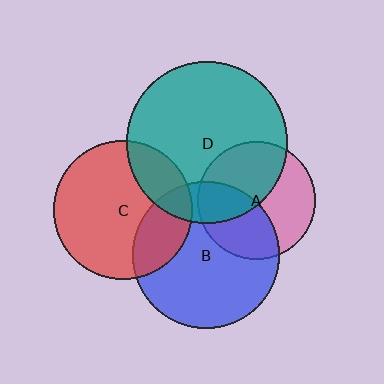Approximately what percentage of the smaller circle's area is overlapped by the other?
Approximately 20%.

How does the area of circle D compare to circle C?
Approximately 1.3 times.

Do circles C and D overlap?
Yes.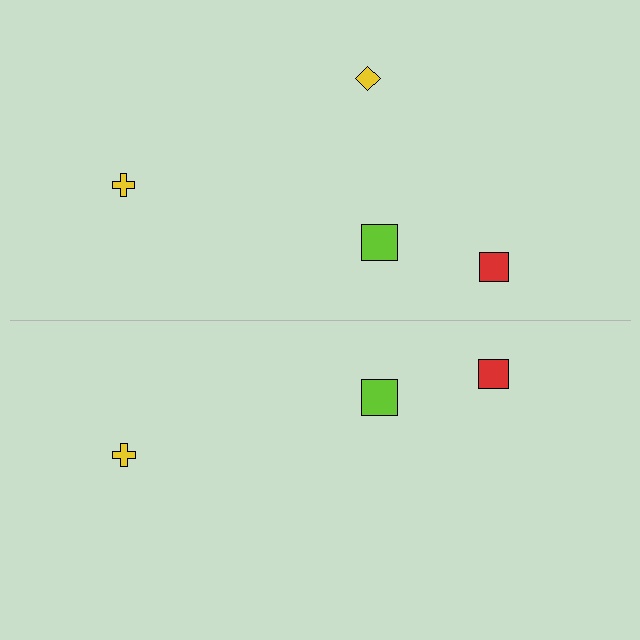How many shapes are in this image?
There are 7 shapes in this image.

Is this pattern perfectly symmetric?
No, the pattern is not perfectly symmetric. A yellow diamond is missing from the bottom side.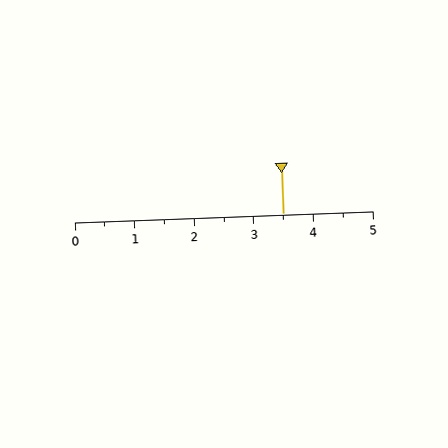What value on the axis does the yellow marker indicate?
The marker indicates approximately 3.5.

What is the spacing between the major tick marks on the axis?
The major ticks are spaced 1 apart.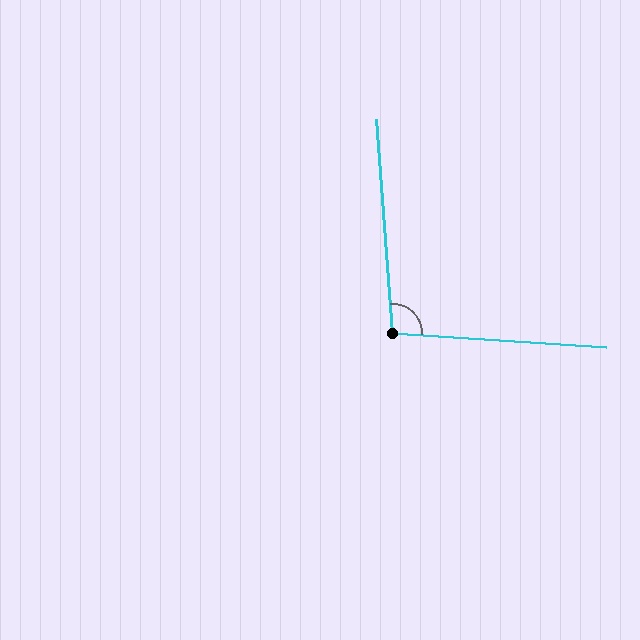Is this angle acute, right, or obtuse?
It is obtuse.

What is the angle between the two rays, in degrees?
Approximately 98 degrees.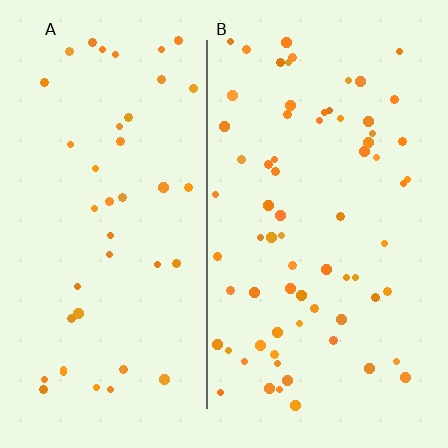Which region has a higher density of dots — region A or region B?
B (the right).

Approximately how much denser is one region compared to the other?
Approximately 1.6× — region B over region A.